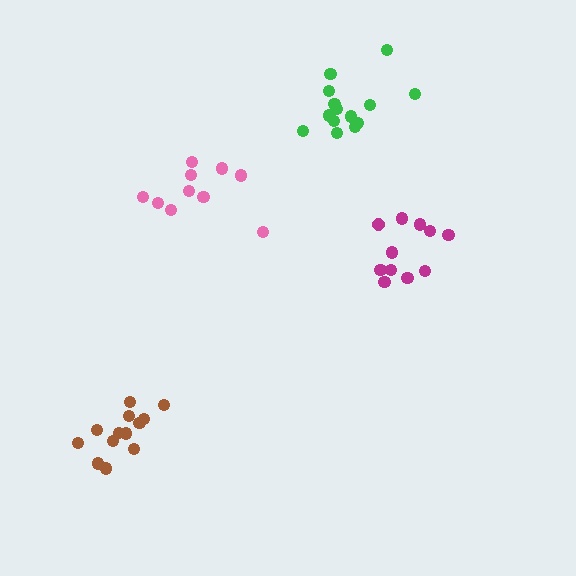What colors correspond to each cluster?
The clusters are colored: magenta, brown, pink, green.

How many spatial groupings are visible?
There are 4 spatial groupings.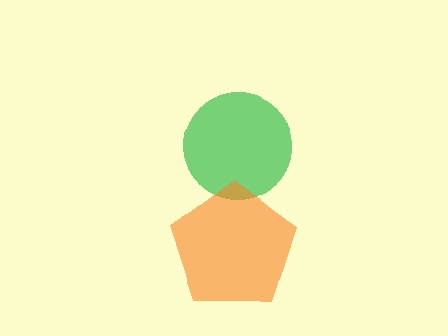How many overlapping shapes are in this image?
There are 2 overlapping shapes in the image.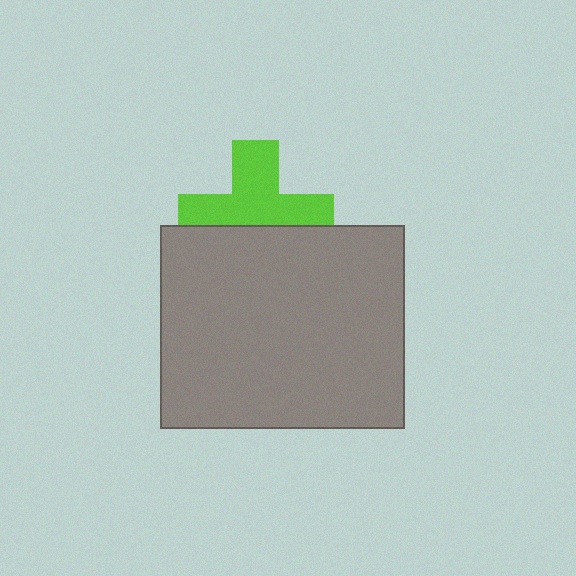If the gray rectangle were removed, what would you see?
You would see the complete lime cross.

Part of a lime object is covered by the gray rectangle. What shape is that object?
It is a cross.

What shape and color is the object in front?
The object in front is a gray rectangle.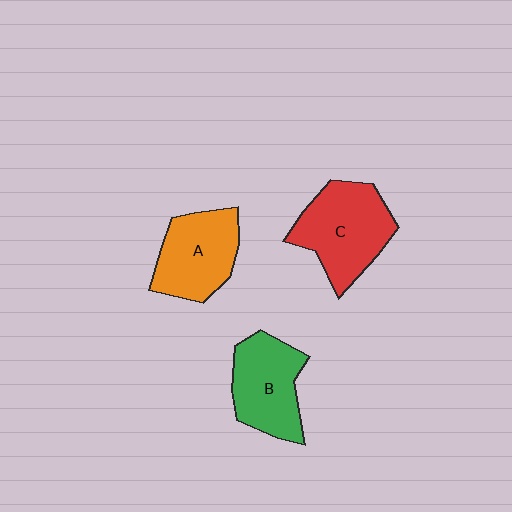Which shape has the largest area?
Shape C (red).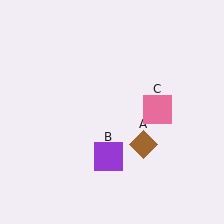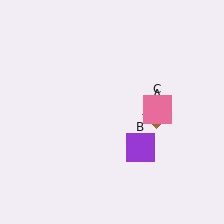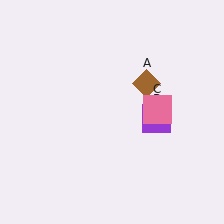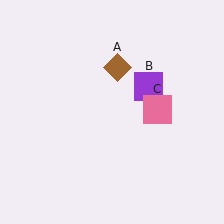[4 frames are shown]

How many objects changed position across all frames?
2 objects changed position: brown diamond (object A), purple square (object B).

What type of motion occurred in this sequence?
The brown diamond (object A), purple square (object B) rotated counterclockwise around the center of the scene.